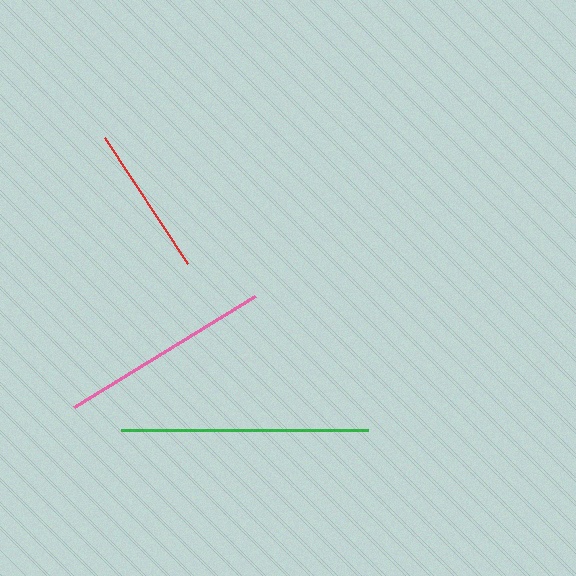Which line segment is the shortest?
The red line is the shortest at approximately 151 pixels.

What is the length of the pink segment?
The pink segment is approximately 212 pixels long.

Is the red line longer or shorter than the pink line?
The pink line is longer than the red line.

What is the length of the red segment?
The red segment is approximately 151 pixels long.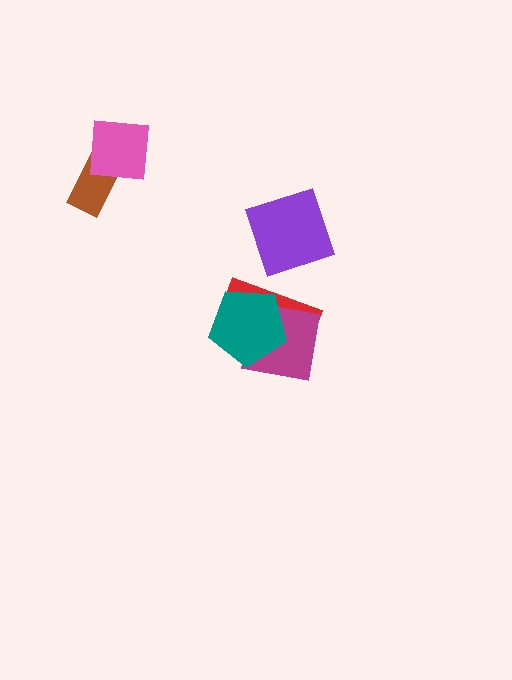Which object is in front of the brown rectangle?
The pink square is in front of the brown rectangle.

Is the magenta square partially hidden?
Yes, it is partially covered by another shape.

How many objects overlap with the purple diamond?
0 objects overlap with the purple diamond.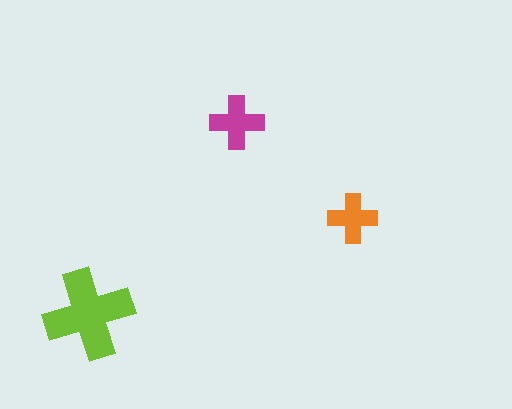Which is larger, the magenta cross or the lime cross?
The lime one.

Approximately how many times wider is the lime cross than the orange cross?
About 2 times wider.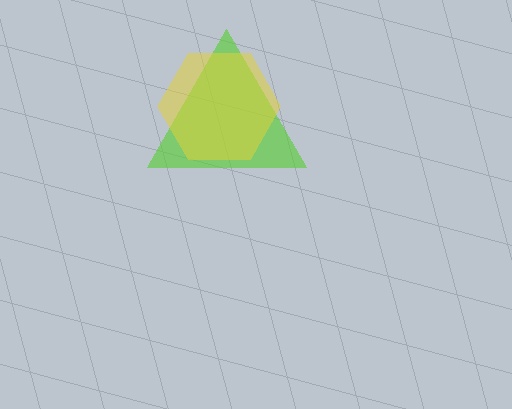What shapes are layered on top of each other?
The layered shapes are: a lime triangle, a yellow hexagon.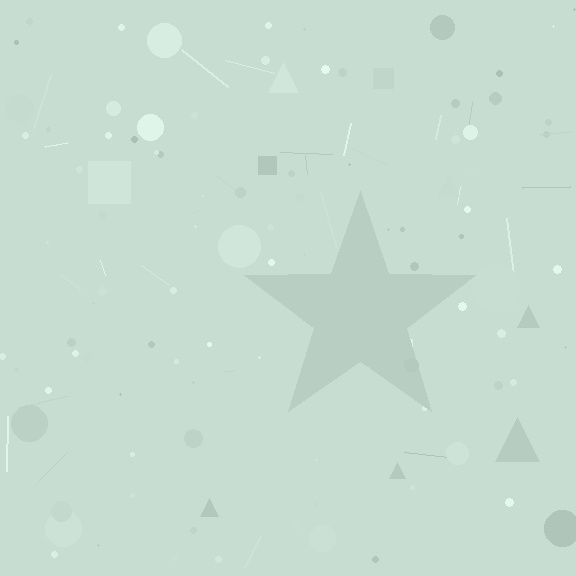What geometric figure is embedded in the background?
A star is embedded in the background.